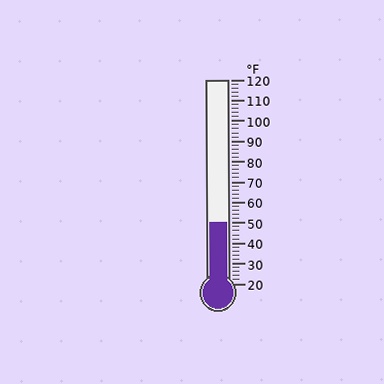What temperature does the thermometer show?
The thermometer shows approximately 50°F.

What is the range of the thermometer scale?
The thermometer scale ranges from 20°F to 120°F.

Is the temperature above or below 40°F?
The temperature is above 40°F.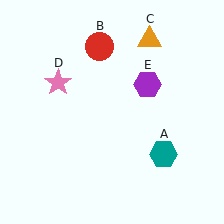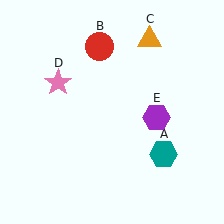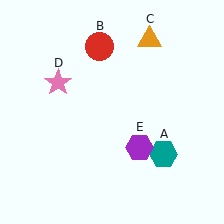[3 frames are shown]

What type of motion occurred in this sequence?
The purple hexagon (object E) rotated clockwise around the center of the scene.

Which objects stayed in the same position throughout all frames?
Teal hexagon (object A) and red circle (object B) and orange triangle (object C) and pink star (object D) remained stationary.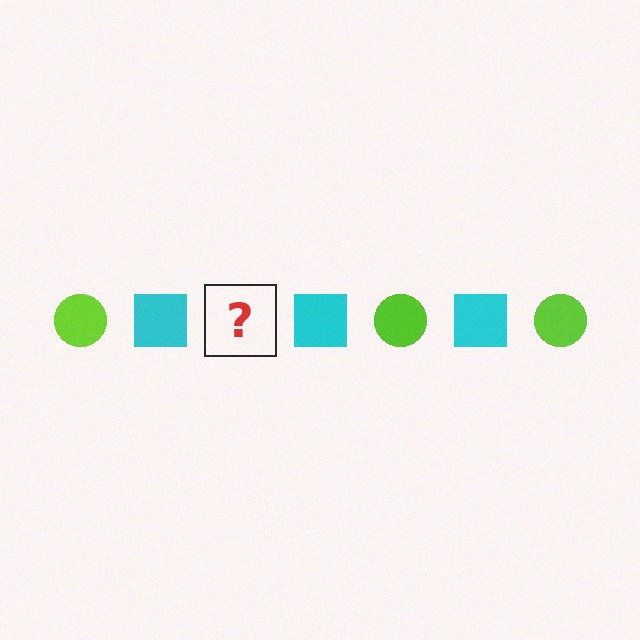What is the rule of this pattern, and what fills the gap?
The rule is that the pattern alternates between lime circle and cyan square. The gap should be filled with a lime circle.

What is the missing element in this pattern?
The missing element is a lime circle.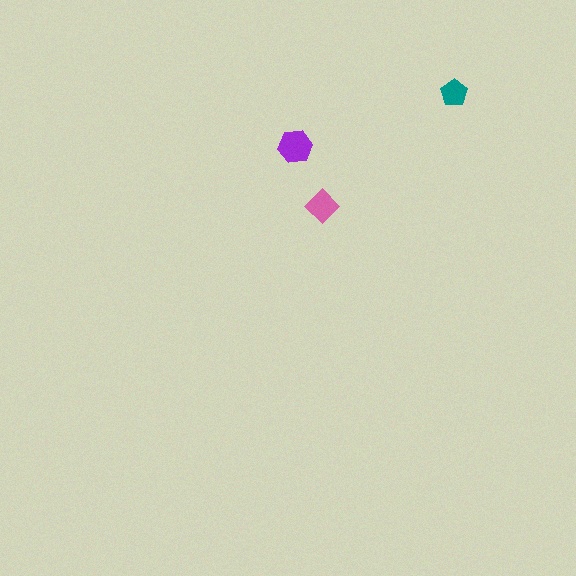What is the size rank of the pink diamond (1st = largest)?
2nd.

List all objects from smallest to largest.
The teal pentagon, the pink diamond, the purple hexagon.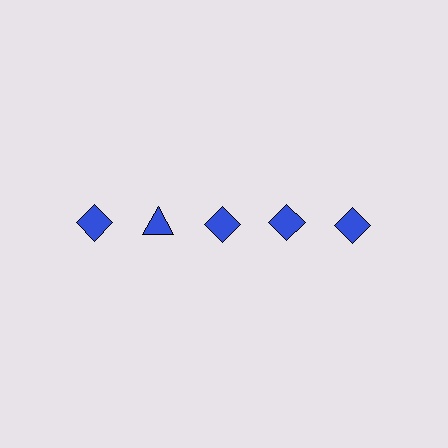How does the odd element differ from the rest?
It has a different shape: triangle instead of diamond.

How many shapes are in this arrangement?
There are 5 shapes arranged in a grid pattern.